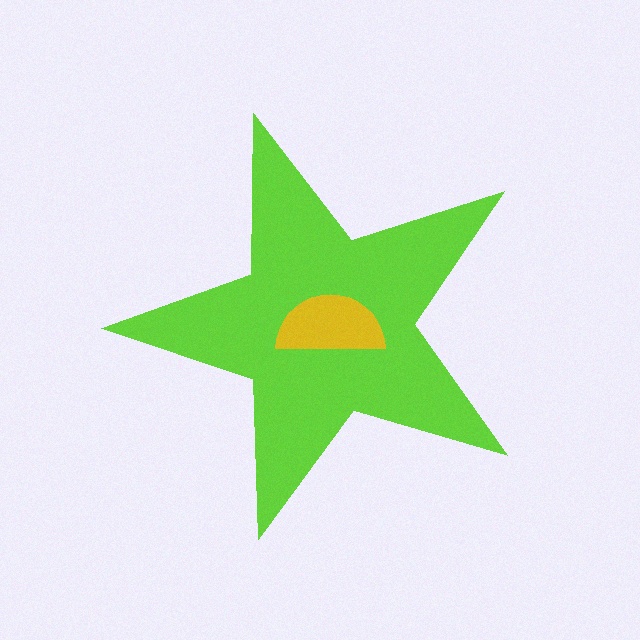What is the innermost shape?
The yellow semicircle.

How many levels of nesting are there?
2.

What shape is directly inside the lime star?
The yellow semicircle.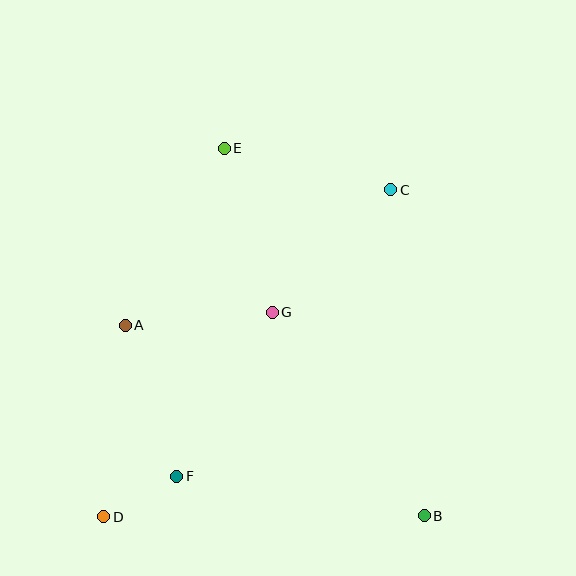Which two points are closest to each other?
Points D and F are closest to each other.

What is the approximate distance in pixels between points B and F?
The distance between B and F is approximately 250 pixels.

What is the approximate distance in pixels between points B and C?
The distance between B and C is approximately 328 pixels.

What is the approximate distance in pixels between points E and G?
The distance between E and G is approximately 171 pixels.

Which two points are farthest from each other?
Points C and D are farthest from each other.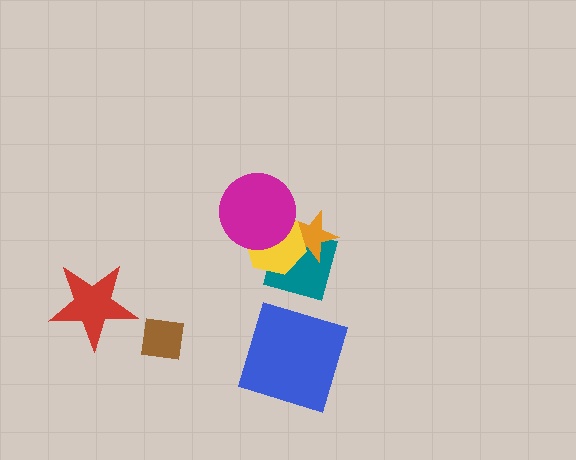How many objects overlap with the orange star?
2 objects overlap with the orange star.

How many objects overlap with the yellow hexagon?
3 objects overlap with the yellow hexagon.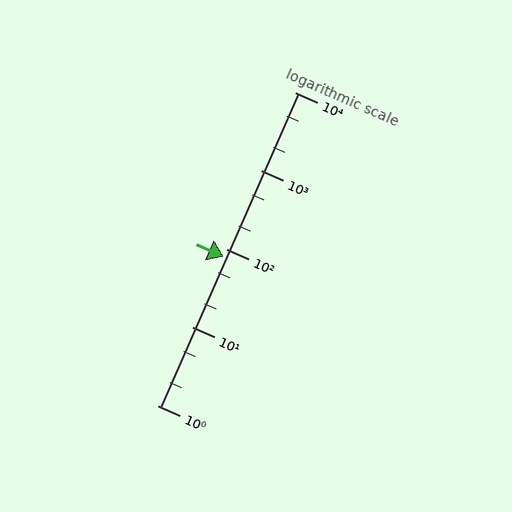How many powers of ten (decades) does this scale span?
The scale spans 4 decades, from 1 to 10000.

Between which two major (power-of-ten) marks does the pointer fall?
The pointer is between 10 and 100.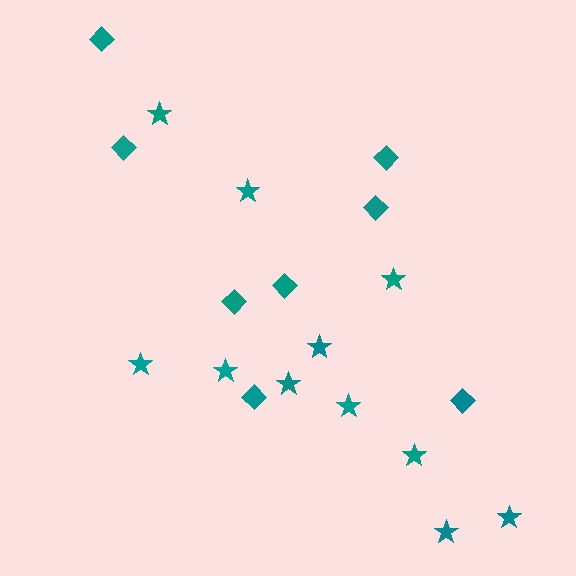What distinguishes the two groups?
There are 2 groups: one group of stars (11) and one group of diamonds (8).